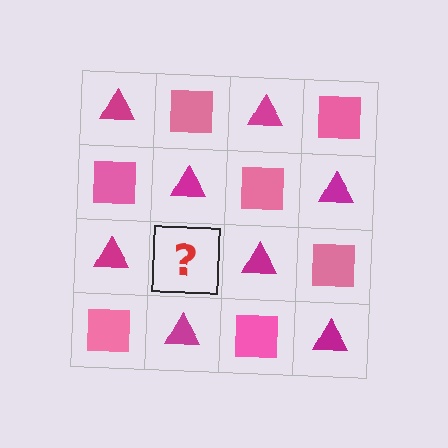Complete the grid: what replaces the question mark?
The question mark should be replaced with a pink square.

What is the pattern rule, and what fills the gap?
The rule is that it alternates magenta triangle and pink square in a checkerboard pattern. The gap should be filled with a pink square.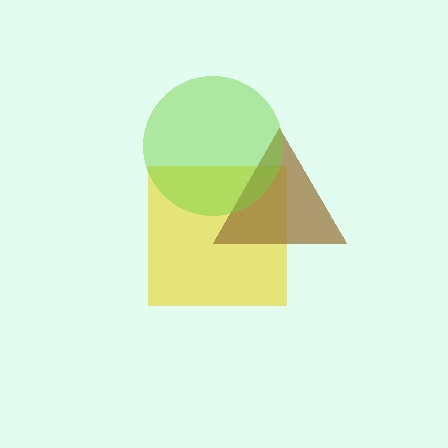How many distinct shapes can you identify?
There are 3 distinct shapes: a yellow square, a brown triangle, a lime circle.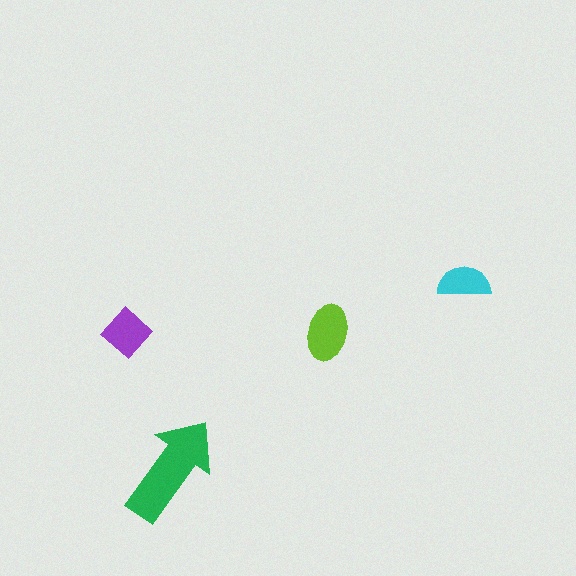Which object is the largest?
The green arrow.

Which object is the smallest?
The cyan semicircle.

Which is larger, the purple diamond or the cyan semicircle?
The purple diamond.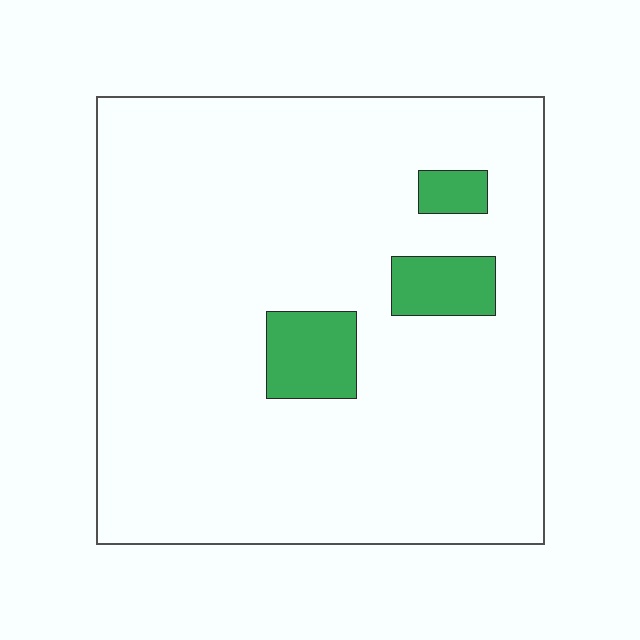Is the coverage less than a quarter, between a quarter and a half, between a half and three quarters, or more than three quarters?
Less than a quarter.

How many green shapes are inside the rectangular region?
3.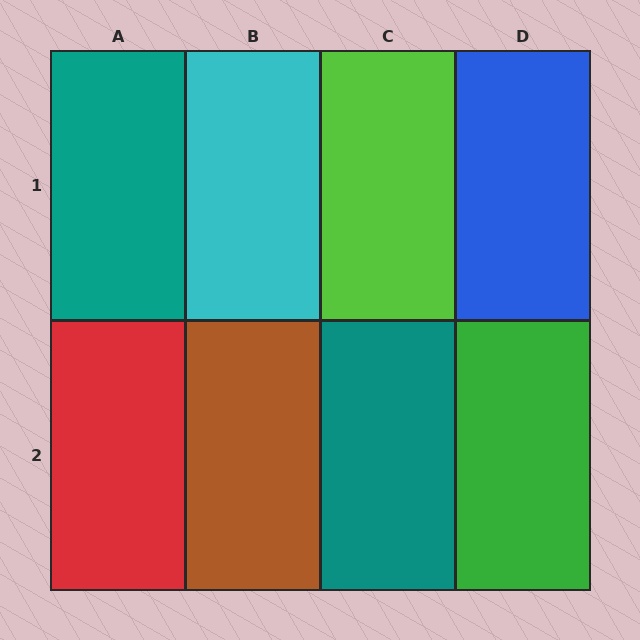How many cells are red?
1 cell is red.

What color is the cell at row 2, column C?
Teal.